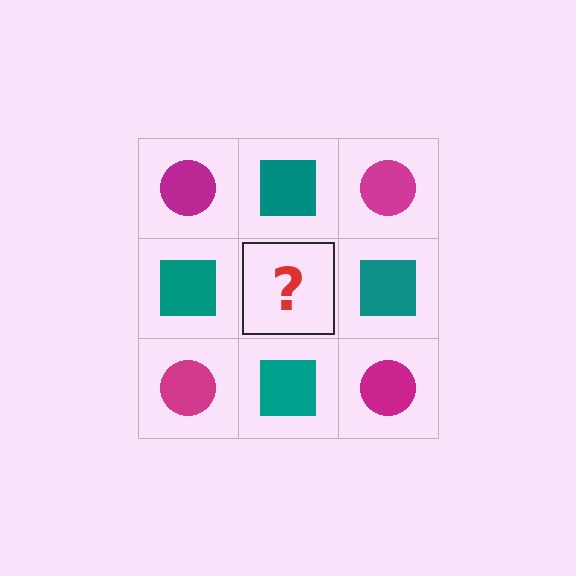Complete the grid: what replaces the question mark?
The question mark should be replaced with a magenta circle.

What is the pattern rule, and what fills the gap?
The rule is that it alternates magenta circle and teal square in a checkerboard pattern. The gap should be filled with a magenta circle.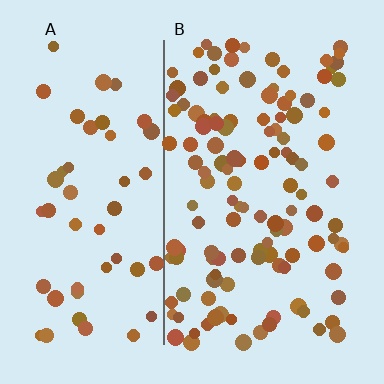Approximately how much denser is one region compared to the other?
Approximately 2.4× — region B over region A.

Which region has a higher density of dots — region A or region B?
B (the right).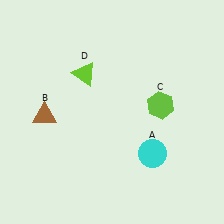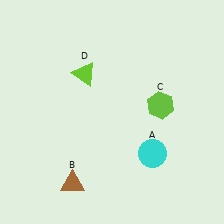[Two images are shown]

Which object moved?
The brown triangle (B) moved down.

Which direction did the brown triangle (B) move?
The brown triangle (B) moved down.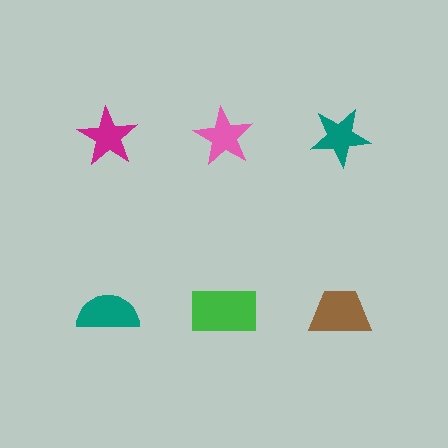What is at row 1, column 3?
A teal star.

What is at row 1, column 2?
A pink star.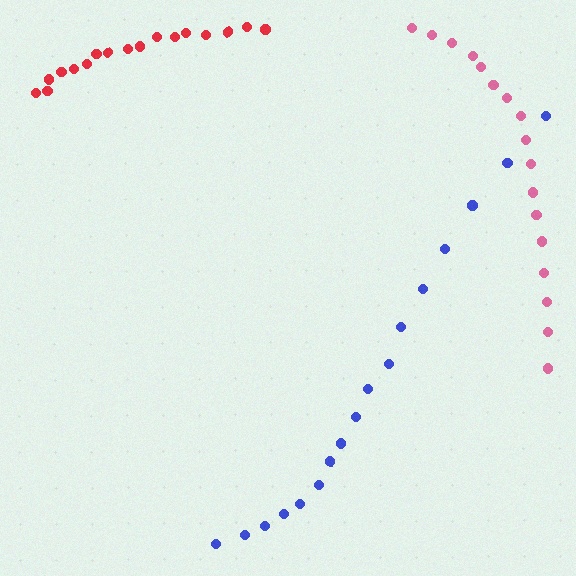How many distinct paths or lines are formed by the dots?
There are 3 distinct paths.